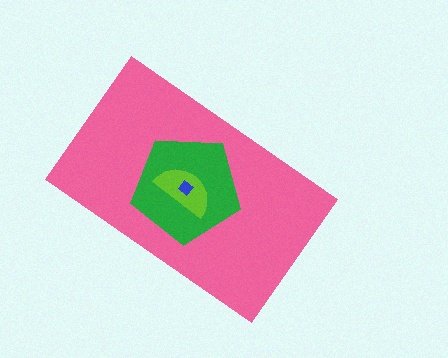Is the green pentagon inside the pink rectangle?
Yes.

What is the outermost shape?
The pink rectangle.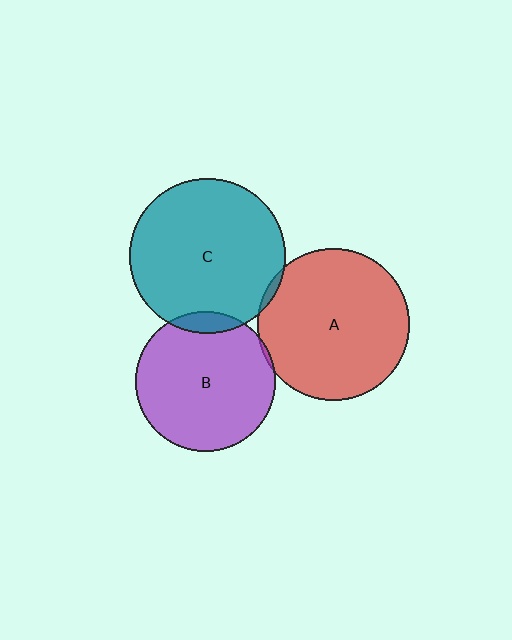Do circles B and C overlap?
Yes.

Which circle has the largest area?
Circle C (teal).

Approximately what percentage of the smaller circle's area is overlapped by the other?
Approximately 10%.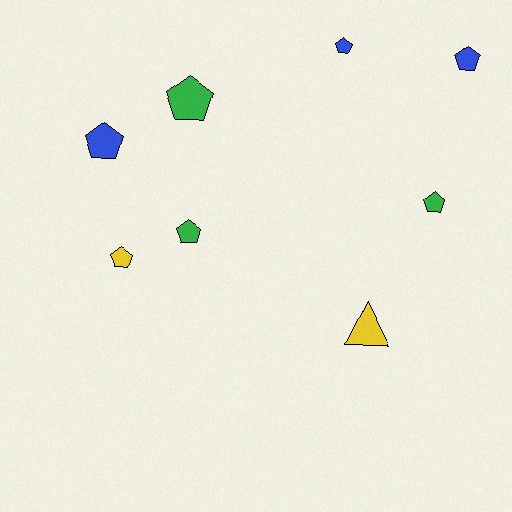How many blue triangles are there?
There are no blue triangles.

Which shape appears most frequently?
Pentagon, with 7 objects.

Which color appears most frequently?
Blue, with 3 objects.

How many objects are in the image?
There are 8 objects.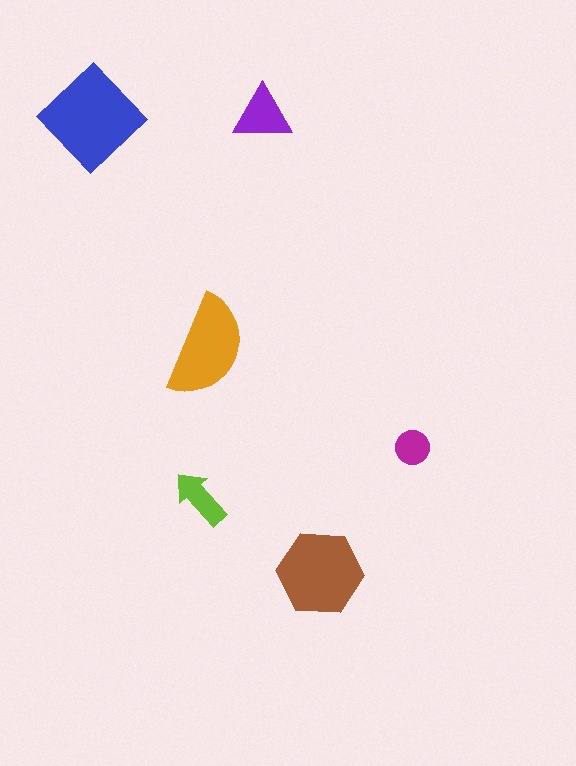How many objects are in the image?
There are 6 objects in the image.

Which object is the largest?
The blue diamond.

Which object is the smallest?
The magenta circle.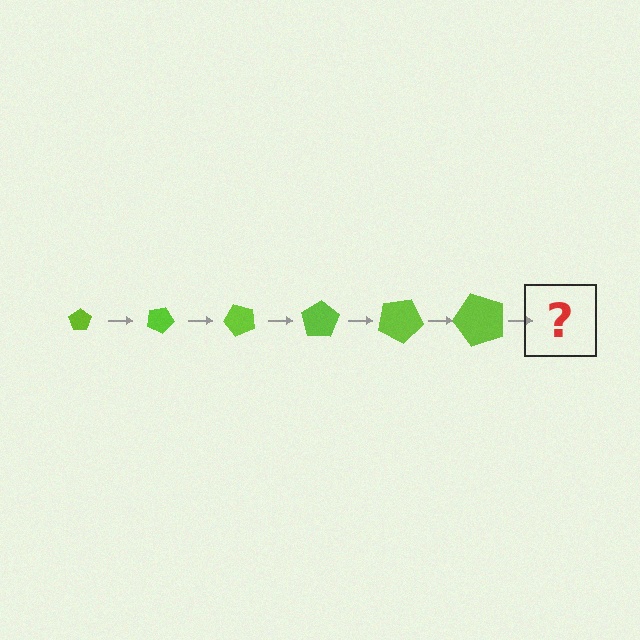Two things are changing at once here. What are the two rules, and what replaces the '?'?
The two rules are that the pentagon grows larger each step and it rotates 25 degrees each step. The '?' should be a pentagon, larger than the previous one and rotated 150 degrees from the start.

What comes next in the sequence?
The next element should be a pentagon, larger than the previous one and rotated 150 degrees from the start.